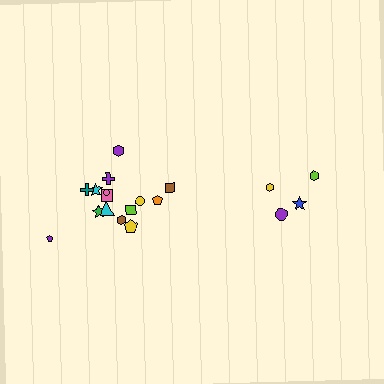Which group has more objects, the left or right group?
The left group.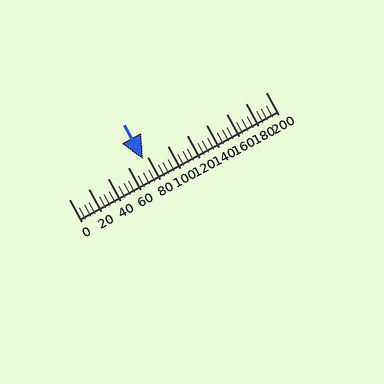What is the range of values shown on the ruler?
The ruler shows values from 0 to 200.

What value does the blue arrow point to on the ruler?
The blue arrow points to approximately 75.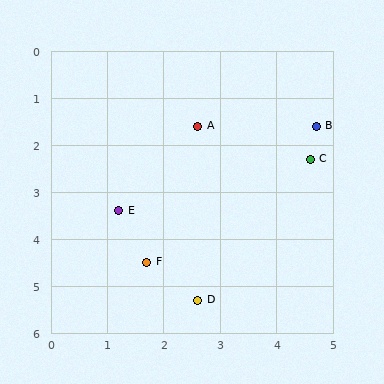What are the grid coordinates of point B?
Point B is at approximately (4.7, 1.6).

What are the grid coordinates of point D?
Point D is at approximately (2.6, 5.3).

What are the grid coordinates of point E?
Point E is at approximately (1.2, 3.4).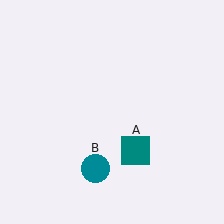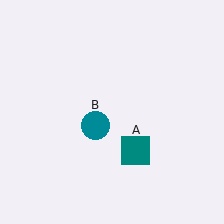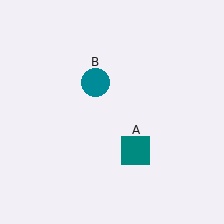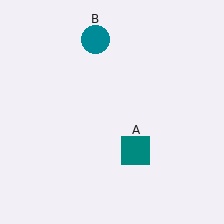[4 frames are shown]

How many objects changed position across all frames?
1 object changed position: teal circle (object B).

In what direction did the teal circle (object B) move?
The teal circle (object B) moved up.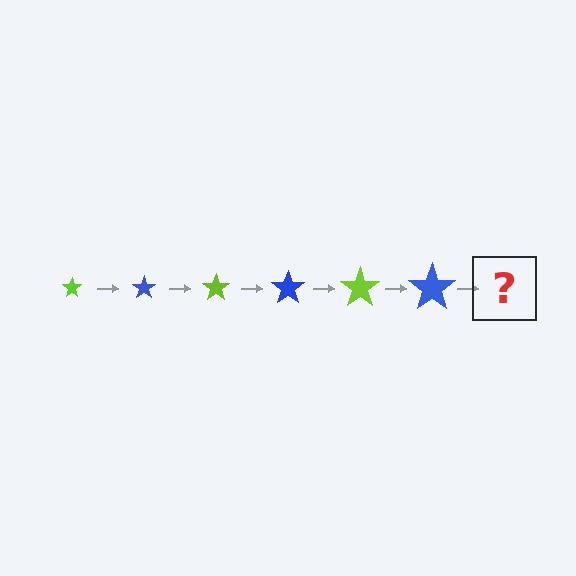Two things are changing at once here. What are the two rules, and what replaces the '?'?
The two rules are that the star grows larger each step and the color cycles through lime and blue. The '?' should be a lime star, larger than the previous one.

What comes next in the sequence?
The next element should be a lime star, larger than the previous one.